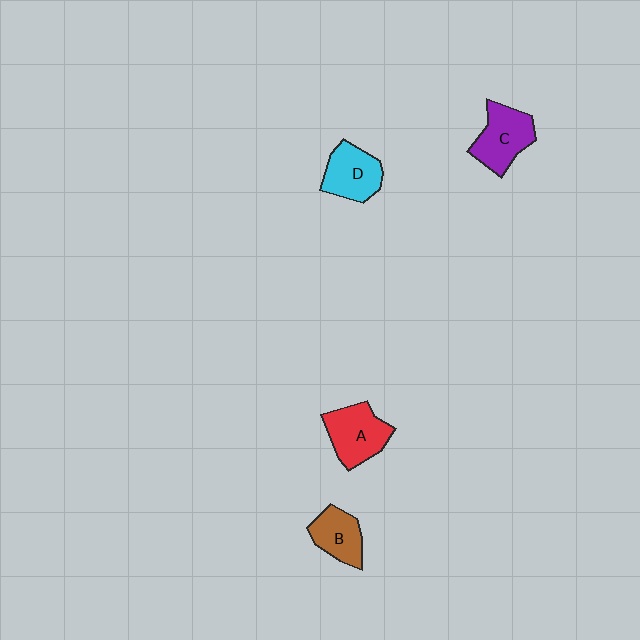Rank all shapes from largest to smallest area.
From largest to smallest: A (red), C (purple), D (cyan), B (brown).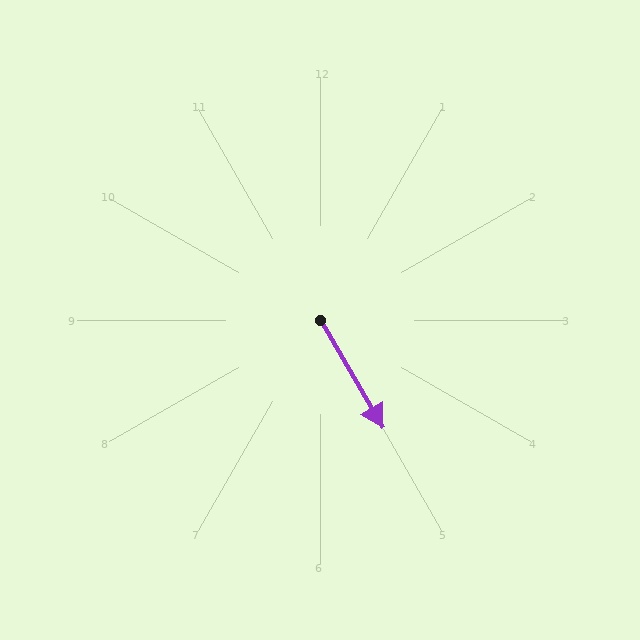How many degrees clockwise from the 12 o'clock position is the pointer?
Approximately 150 degrees.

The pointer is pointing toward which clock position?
Roughly 5 o'clock.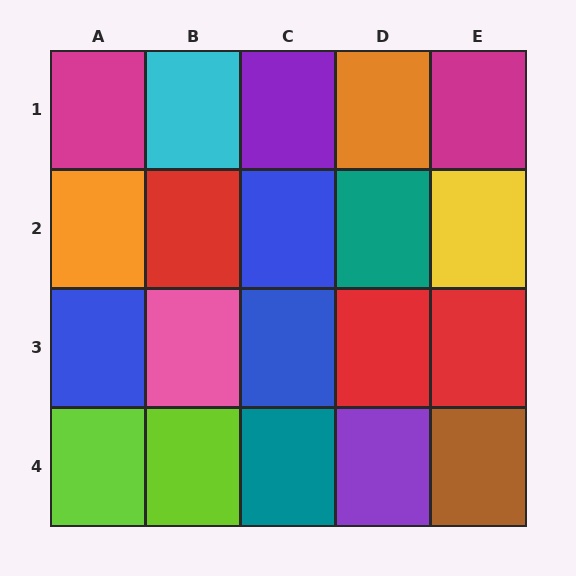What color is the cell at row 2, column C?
Blue.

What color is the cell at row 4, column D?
Purple.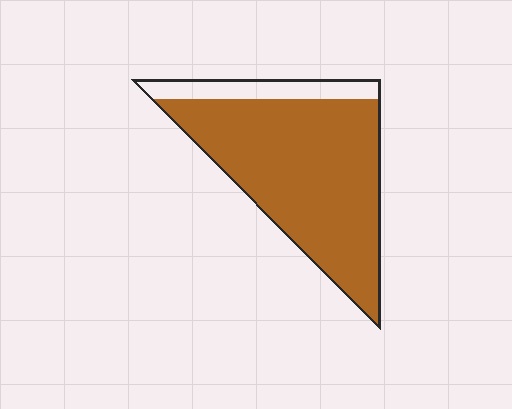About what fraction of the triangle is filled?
About five sixths (5/6).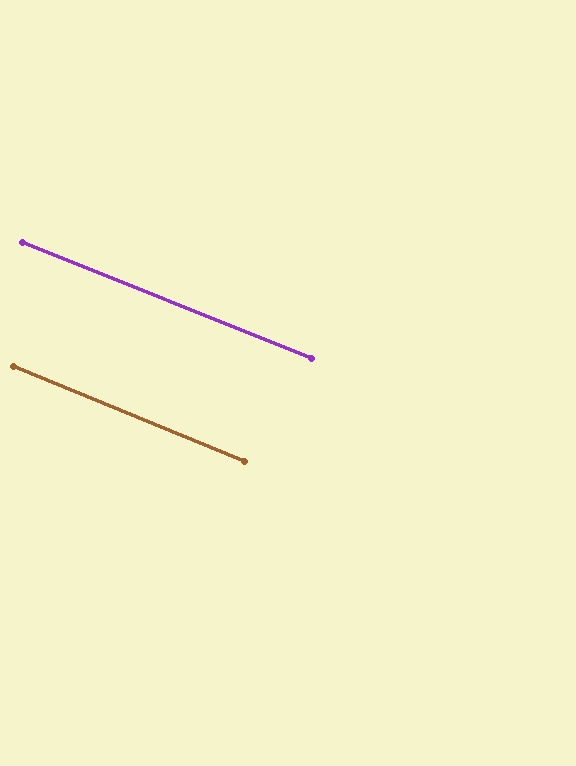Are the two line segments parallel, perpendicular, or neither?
Parallel — their directions differ by only 0.5°.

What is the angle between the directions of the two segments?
Approximately 1 degree.